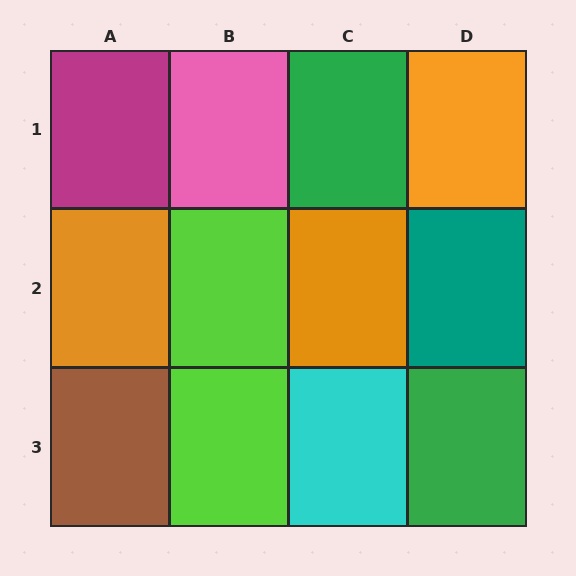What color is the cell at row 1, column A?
Magenta.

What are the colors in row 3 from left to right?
Brown, lime, cyan, green.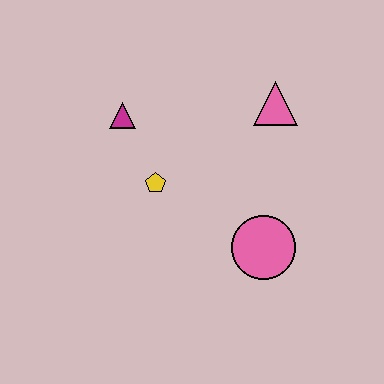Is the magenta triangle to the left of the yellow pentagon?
Yes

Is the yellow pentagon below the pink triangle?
Yes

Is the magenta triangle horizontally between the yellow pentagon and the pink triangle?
No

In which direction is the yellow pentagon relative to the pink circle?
The yellow pentagon is to the left of the pink circle.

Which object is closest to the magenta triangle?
The yellow pentagon is closest to the magenta triangle.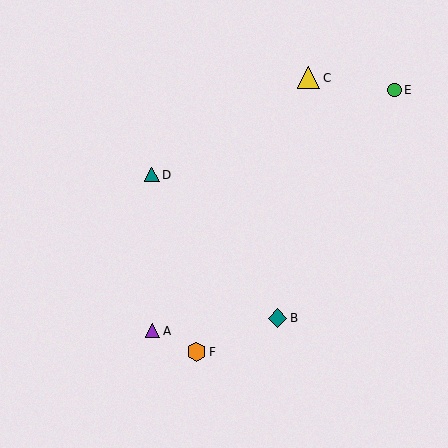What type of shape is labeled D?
Shape D is a teal triangle.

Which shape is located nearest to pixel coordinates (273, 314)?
The teal diamond (labeled B) at (277, 318) is nearest to that location.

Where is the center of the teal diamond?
The center of the teal diamond is at (277, 318).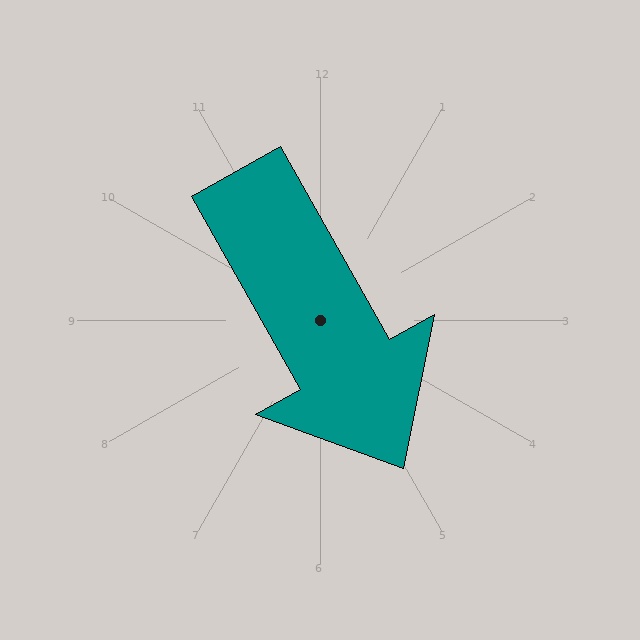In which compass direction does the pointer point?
Southeast.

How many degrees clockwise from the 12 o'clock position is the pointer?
Approximately 151 degrees.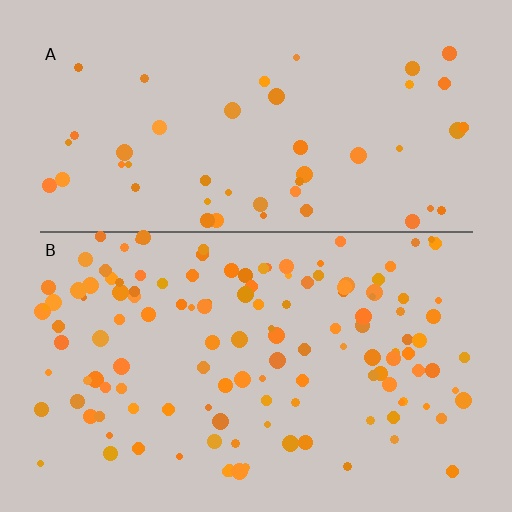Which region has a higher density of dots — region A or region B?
B (the bottom).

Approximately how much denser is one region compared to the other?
Approximately 2.7× — region B over region A.